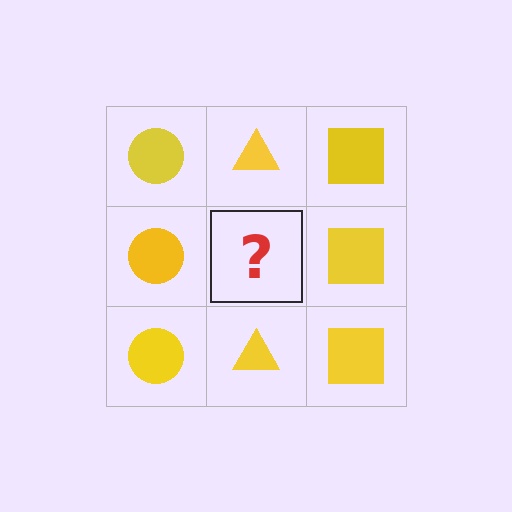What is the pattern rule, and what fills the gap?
The rule is that each column has a consistent shape. The gap should be filled with a yellow triangle.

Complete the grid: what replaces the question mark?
The question mark should be replaced with a yellow triangle.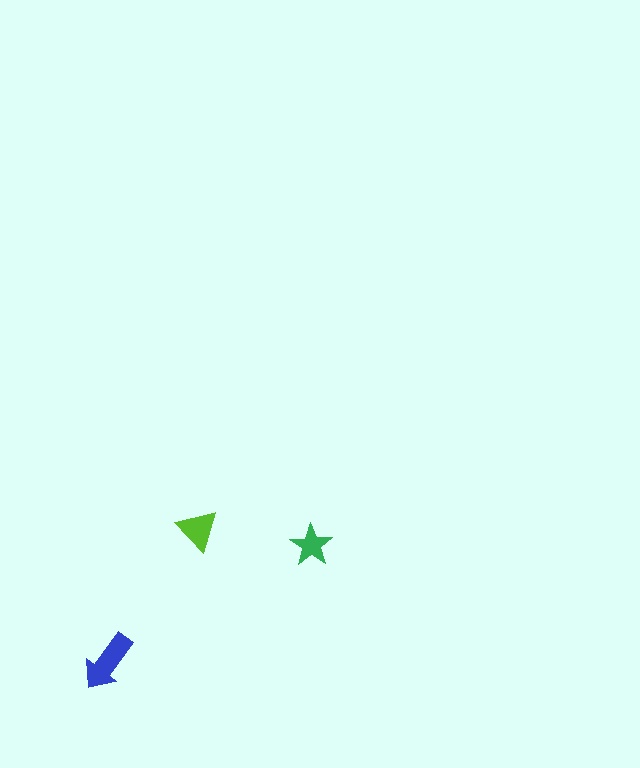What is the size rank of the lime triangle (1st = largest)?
2nd.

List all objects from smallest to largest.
The green star, the lime triangle, the blue arrow.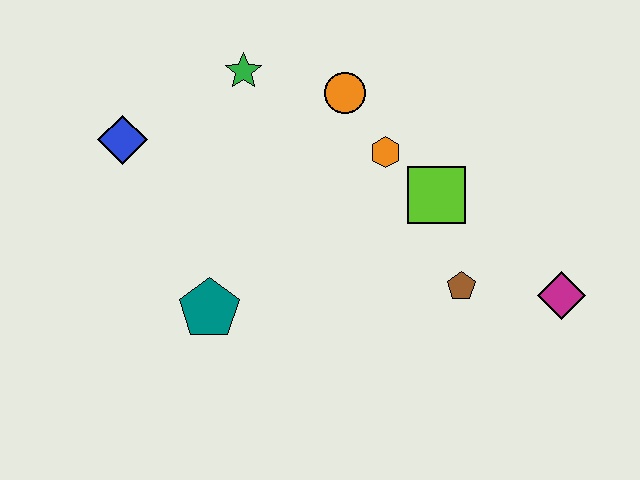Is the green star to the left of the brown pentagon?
Yes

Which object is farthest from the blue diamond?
The magenta diamond is farthest from the blue diamond.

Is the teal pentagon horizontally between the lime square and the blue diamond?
Yes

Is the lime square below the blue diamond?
Yes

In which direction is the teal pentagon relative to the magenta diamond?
The teal pentagon is to the left of the magenta diamond.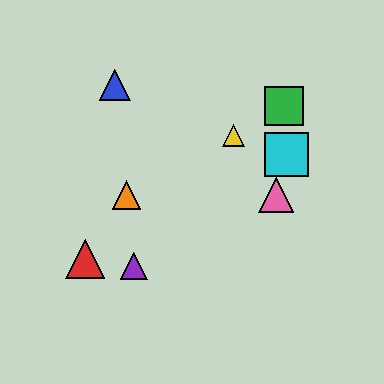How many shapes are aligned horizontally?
2 shapes (the orange triangle, the pink triangle) are aligned horizontally.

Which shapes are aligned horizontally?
The orange triangle, the pink triangle are aligned horizontally.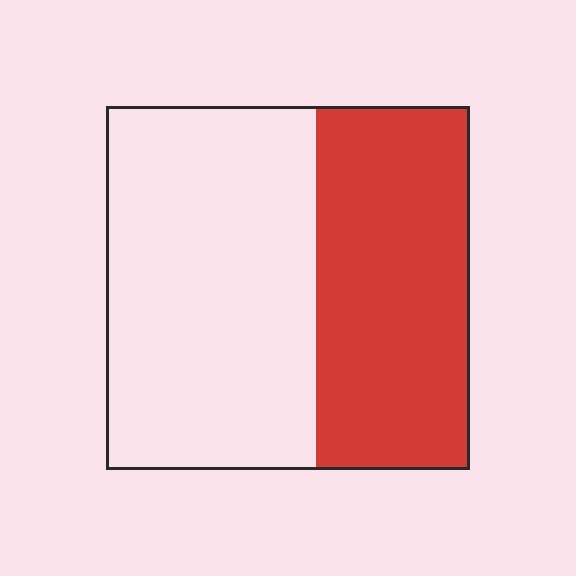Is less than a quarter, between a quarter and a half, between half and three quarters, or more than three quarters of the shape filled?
Between a quarter and a half.